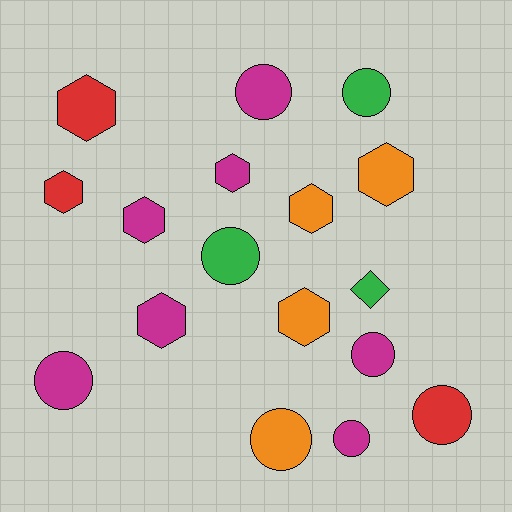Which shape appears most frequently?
Hexagon, with 8 objects.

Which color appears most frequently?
Magenta, with 7 objects.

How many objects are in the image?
There are 17 objects.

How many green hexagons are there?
There are no green hexagons.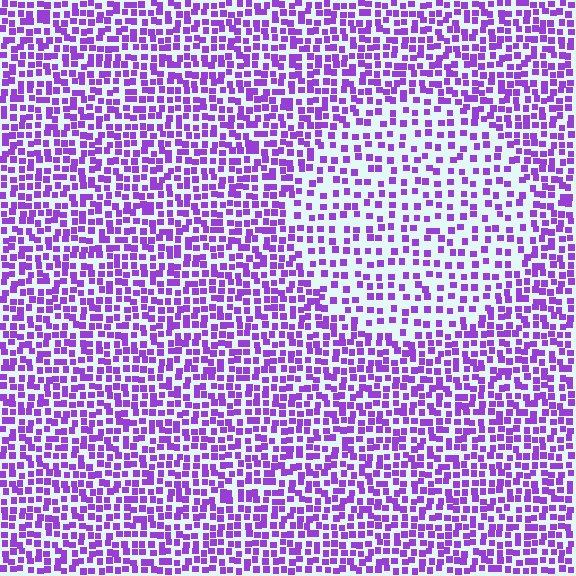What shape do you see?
I see a circle.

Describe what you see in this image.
The image contains small purple elements arranged at two different densities. A circle-shaped region is visible where the elements are less densely packed than the surrounding area.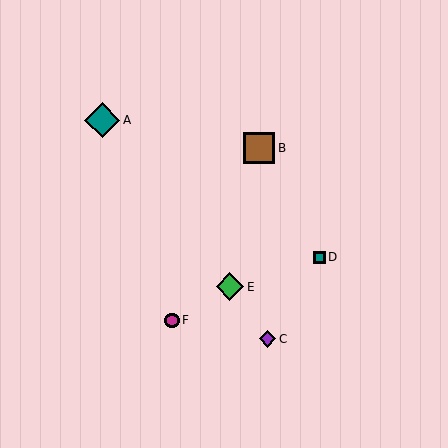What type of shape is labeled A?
Shape A is a teal diamond.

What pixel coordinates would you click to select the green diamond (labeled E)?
Click at (230, 287) to select the green diamond E.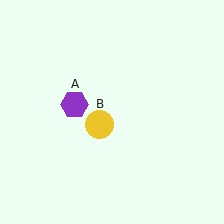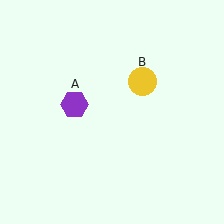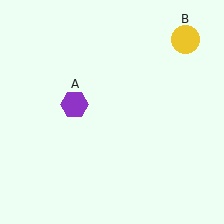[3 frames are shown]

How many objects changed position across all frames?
1 object changed position: yellow circle (object B).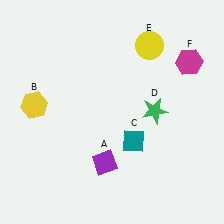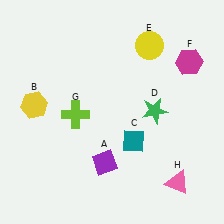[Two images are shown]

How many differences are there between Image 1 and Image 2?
There are 2 differences between the two images.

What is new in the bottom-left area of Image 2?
A lime cross (G) was added in the bottom-left area of Image 2.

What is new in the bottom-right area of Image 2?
A pink triangle (H) was added in the bottom-right area of Image 2.